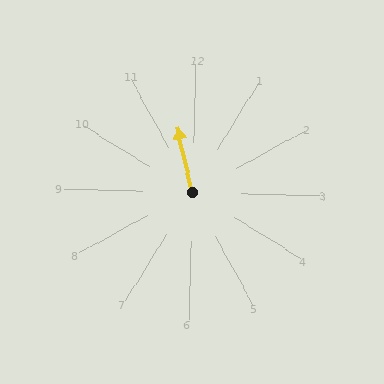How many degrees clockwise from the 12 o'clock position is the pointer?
Approximately 346 degrees.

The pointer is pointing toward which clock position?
Roughly 12 o'clock.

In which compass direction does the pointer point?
North.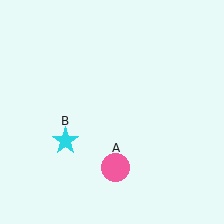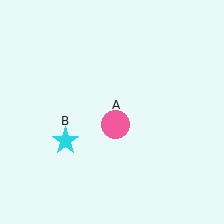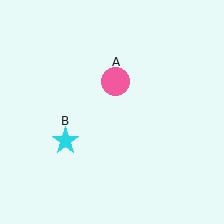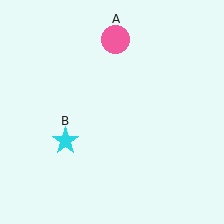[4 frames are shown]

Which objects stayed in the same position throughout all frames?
Cyan star (object B) remained stationary.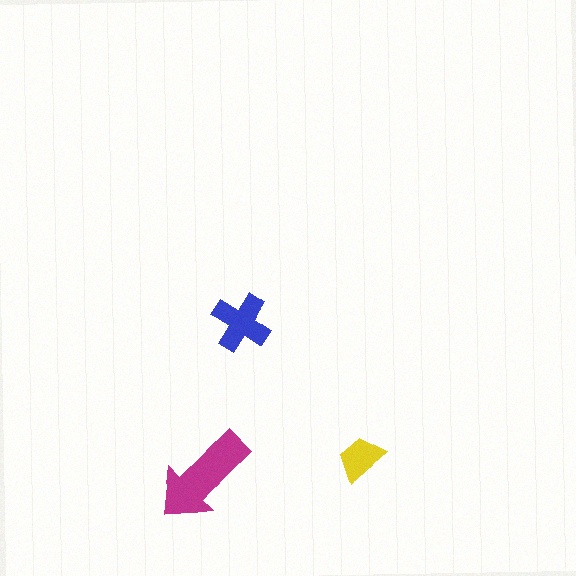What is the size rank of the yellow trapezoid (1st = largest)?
3rd.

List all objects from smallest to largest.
The yellow trapezoid, the blue cross, the magenta arrow.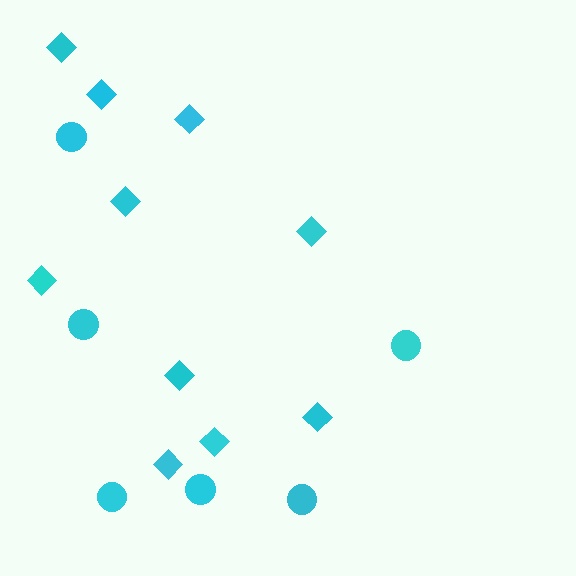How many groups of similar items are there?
There are 2 groups: one group of circles (6) and one group of diamonds (10).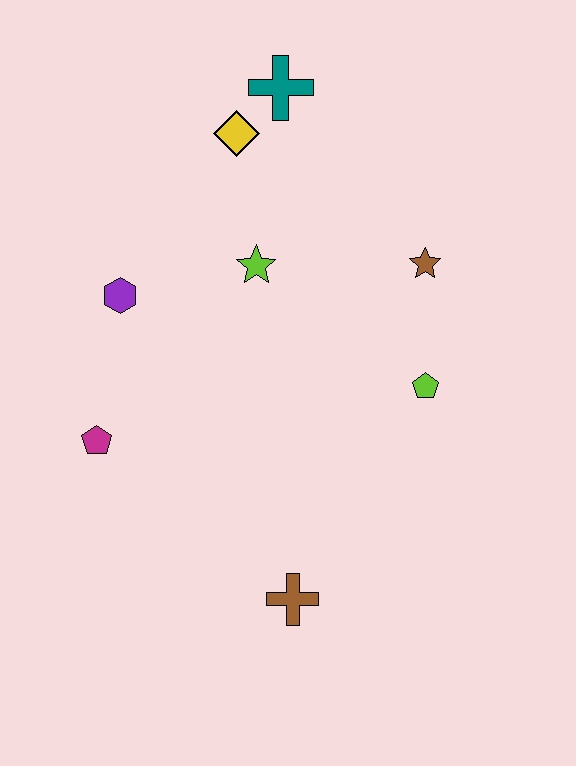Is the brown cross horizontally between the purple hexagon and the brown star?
Yes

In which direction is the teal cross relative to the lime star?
The teal cross is above the lime star.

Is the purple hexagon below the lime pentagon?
No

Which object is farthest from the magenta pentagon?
The teal cross is farthest from the magenta pentagon.